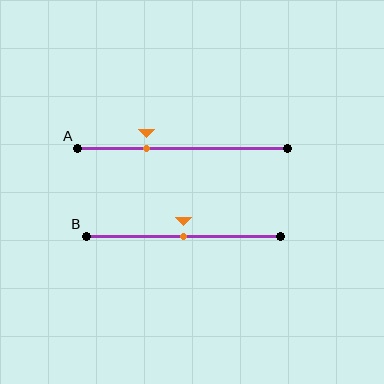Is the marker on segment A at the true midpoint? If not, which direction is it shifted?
No, the marker on segment A is shifted to the left by about 17% of the segment length.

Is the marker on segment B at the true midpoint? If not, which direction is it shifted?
Yes, the marker on segment B is at the true midpoint.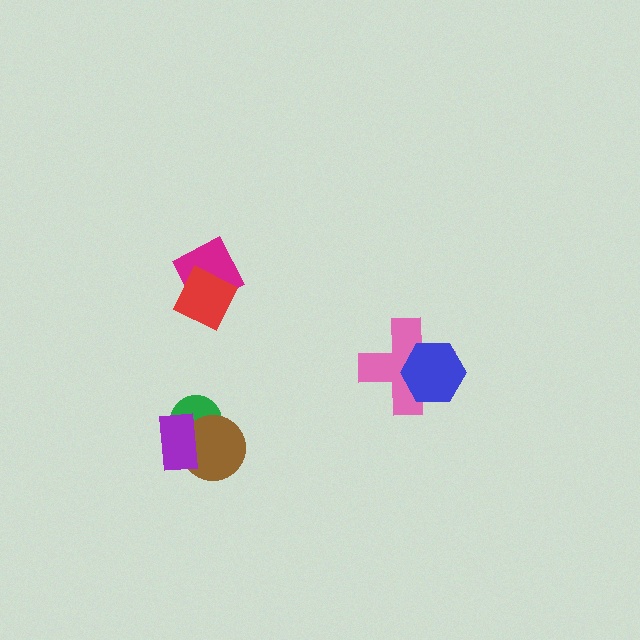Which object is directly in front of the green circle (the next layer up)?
The brown circle is directly in front of the green circle.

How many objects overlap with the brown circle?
2 objects overlap with the brown circle.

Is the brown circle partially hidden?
Yes, it is partially covered by another shape.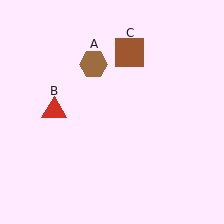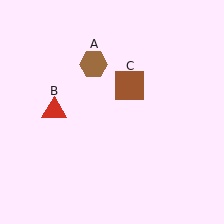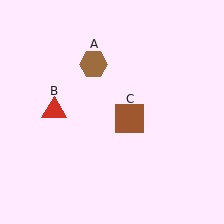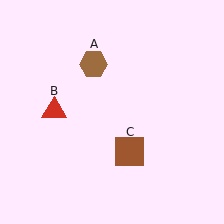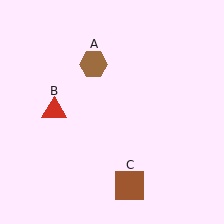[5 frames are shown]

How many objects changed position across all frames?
1 object changed position: brown square (object C).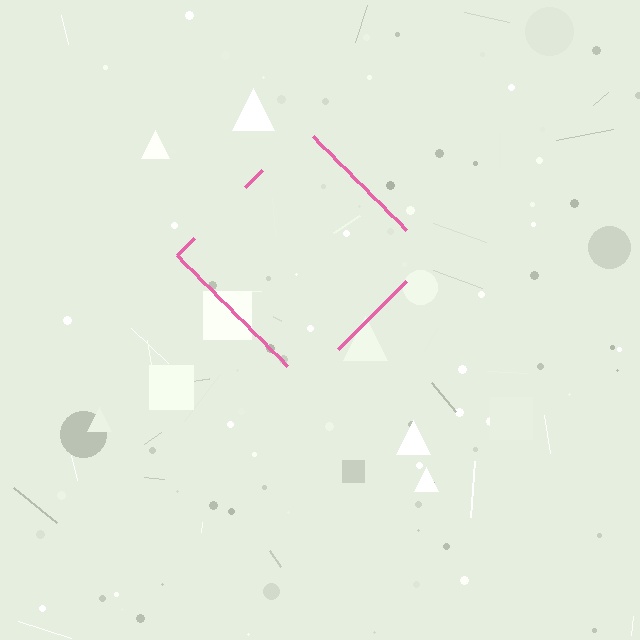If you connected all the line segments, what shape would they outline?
They would outline a diamond.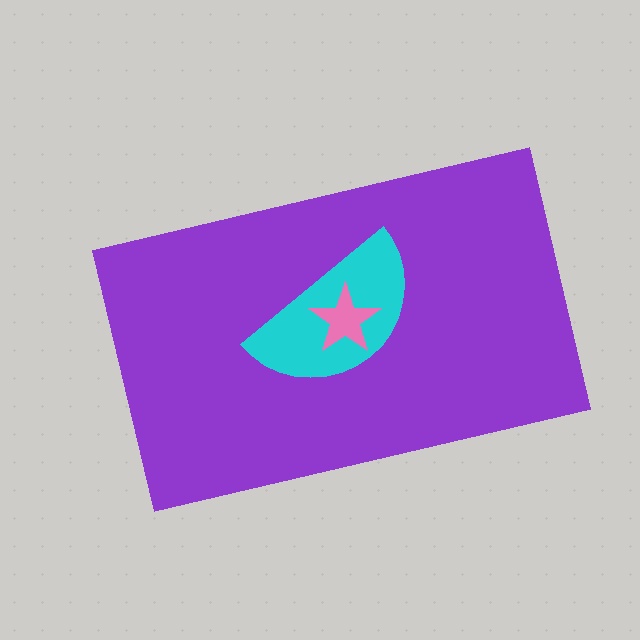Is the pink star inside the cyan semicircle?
Yes.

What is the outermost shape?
The purple rectangle.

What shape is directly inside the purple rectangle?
The cyan semicircle.